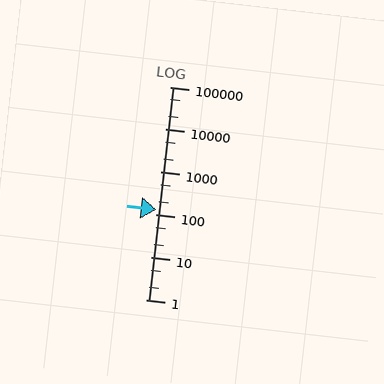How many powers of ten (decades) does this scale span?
The scale spans 5 decades, from 1 to 100000.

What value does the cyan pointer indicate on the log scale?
The pointer indicates approximately 130.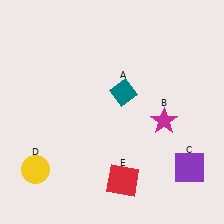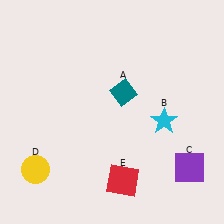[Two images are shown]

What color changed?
The star (B) changed from magenta in Image 1 to cyan in Image 2.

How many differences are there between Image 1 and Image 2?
There is 1 difference between the two images.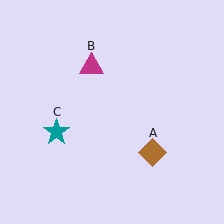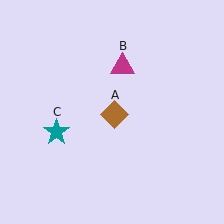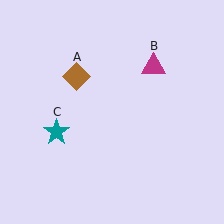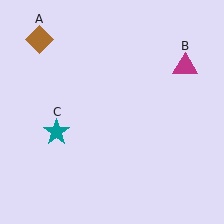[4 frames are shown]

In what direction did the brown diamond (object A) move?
The brown diamond (object A) moved up and to the left.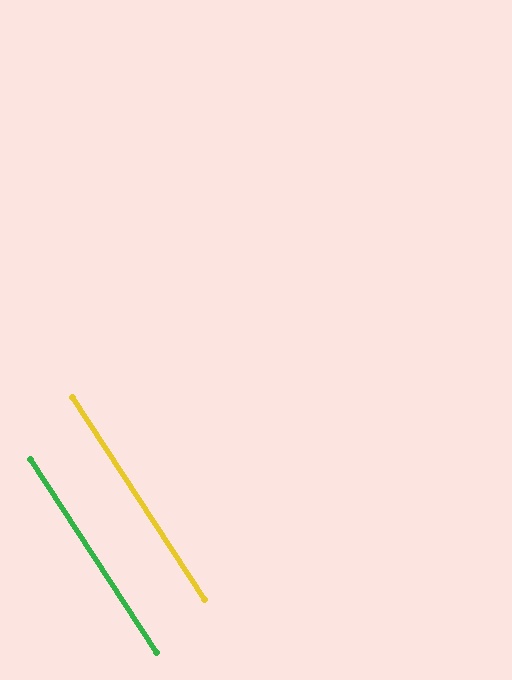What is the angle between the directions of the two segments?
Approximately 0 degrees.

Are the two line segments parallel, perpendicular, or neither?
Parallel — their directions differ by only 0.0°.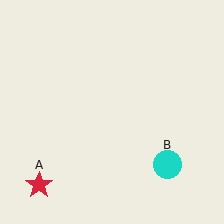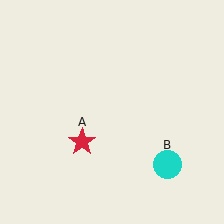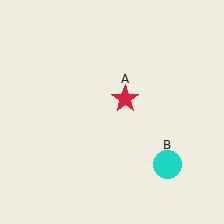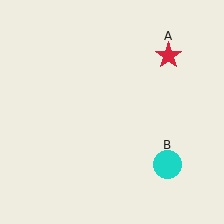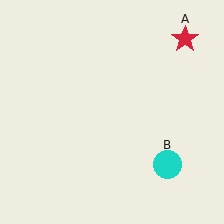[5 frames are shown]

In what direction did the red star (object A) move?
The red star (object A) moved up and to the right.